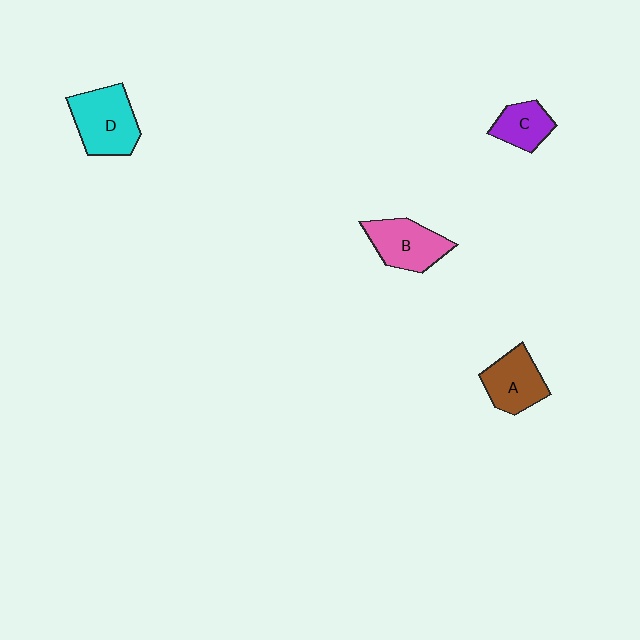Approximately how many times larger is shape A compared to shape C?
Approximately 1.3 times.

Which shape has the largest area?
Shape D (cyan).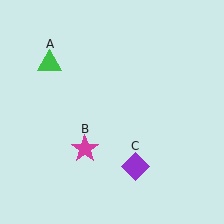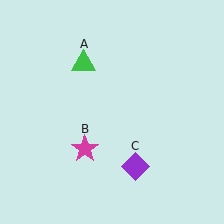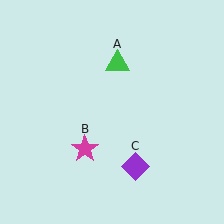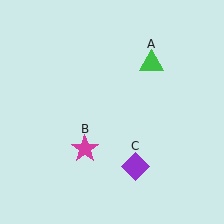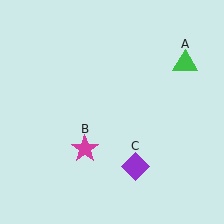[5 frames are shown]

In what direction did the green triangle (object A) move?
The green triangle (object A) moved right.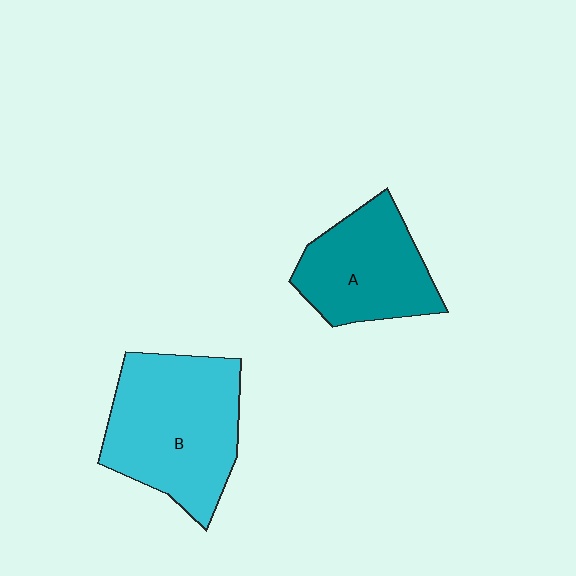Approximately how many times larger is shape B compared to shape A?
Approximately 1.4 times.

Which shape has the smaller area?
Shape A (teal).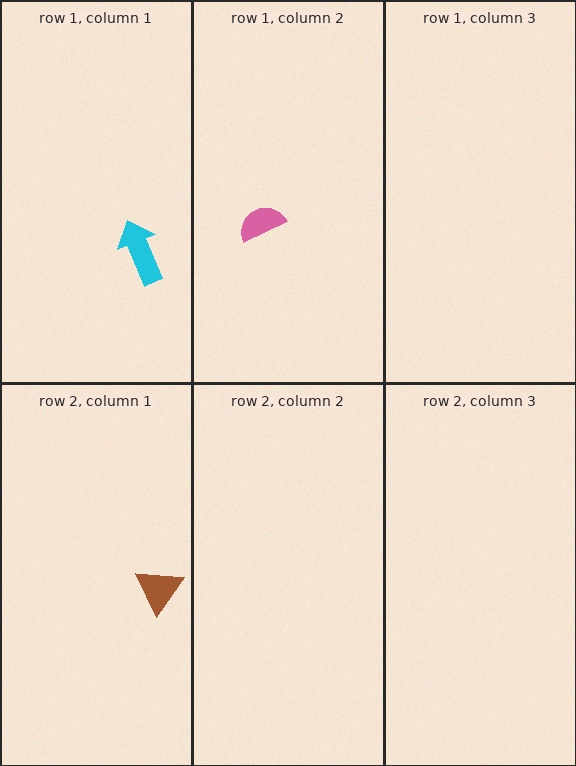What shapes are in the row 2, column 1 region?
The brown triangle.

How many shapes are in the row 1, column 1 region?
1.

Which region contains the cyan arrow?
The row 1, column 1 region.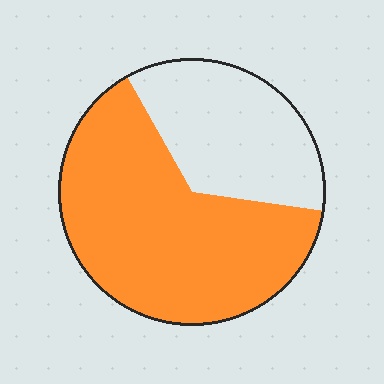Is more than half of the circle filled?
Yes.